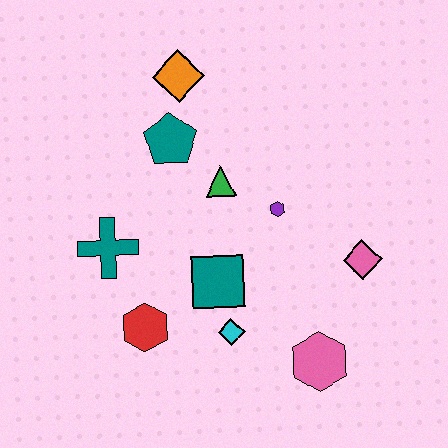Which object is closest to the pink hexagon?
The cyan diamond is closest to the pink hexagon.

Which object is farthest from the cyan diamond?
The orange diamond is farthest from the cyan diamond.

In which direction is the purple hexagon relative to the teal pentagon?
The purple hexagon is to the right of the teal pentagon.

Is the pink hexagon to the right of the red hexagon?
Yes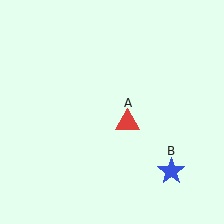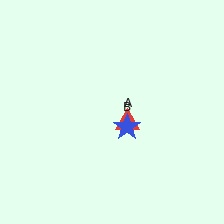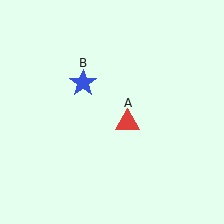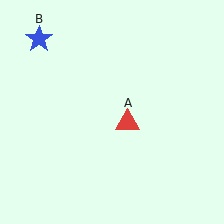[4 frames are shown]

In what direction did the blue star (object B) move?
The blue star (object B) moved up and to the left.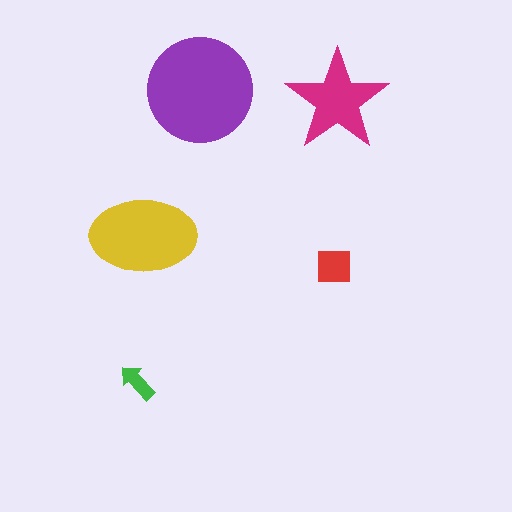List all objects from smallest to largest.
The green arrow, the red square, the magenta star, the yellow ellipse, the purple circle.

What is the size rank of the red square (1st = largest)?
4th.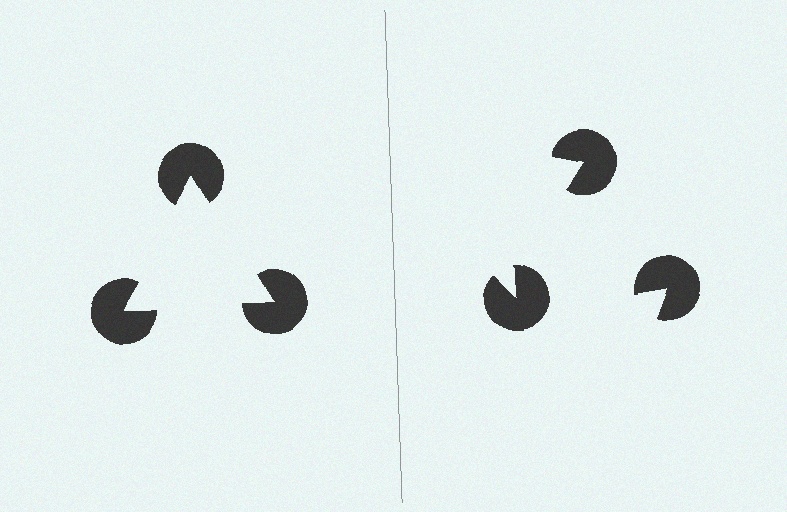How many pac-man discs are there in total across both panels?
6 — 3 on each side.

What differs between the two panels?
The pac-man discs are positioned identically on both sides; only the wedge orientations differ. On the left they align to a triangle; on the right they are misaligned.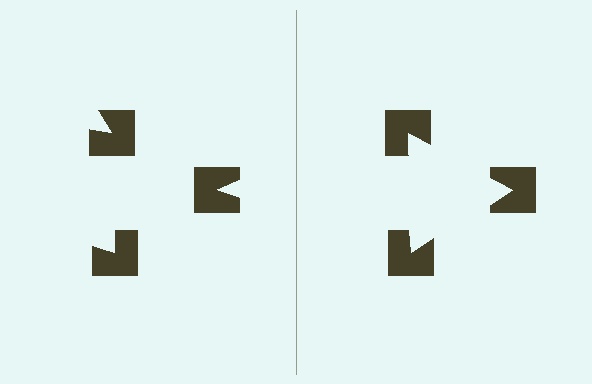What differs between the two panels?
The notched squares are positioned identically on both sides; only the wedge orientations differ. On the right they align to a triangle; on the left they are misaligned.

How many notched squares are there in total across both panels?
6 — 3 on each side.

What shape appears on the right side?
An illusory triangle.